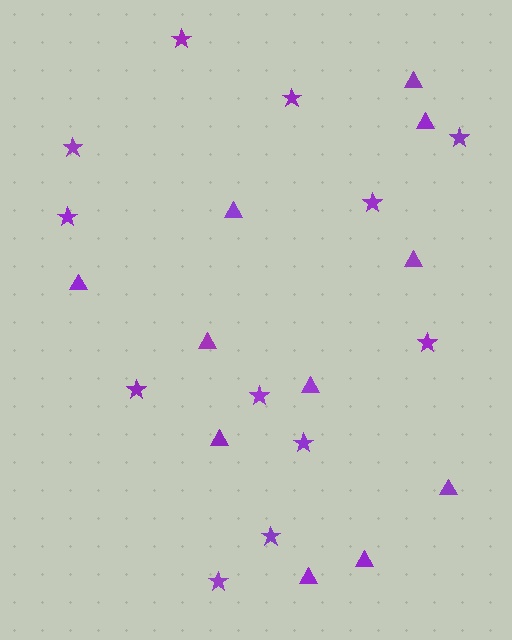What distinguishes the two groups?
There are 2 groups: one group of triangles (11) and one group of stars (12).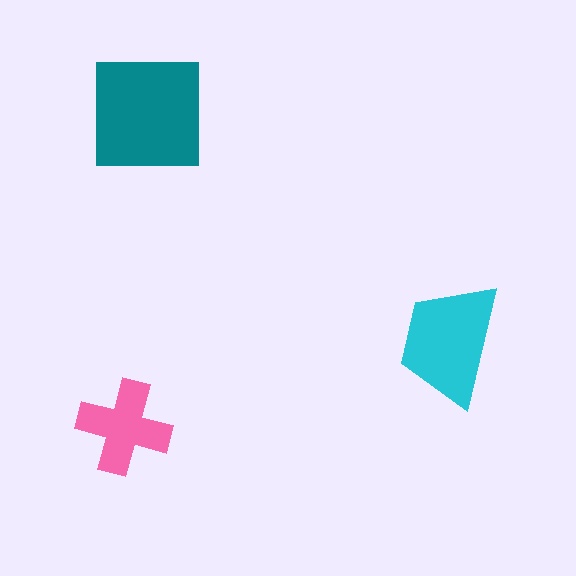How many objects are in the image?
There are 3 objects in the image.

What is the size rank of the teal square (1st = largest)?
1st.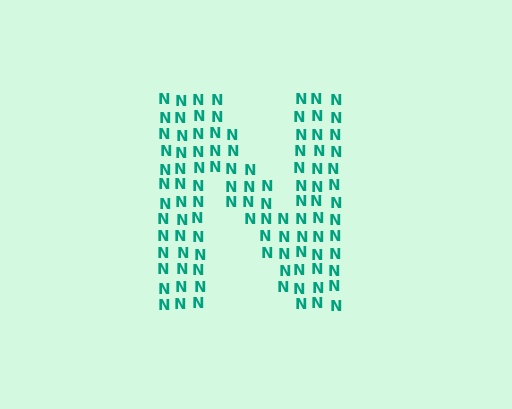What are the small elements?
The small elements are letter N's.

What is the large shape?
The large shape is the letter N.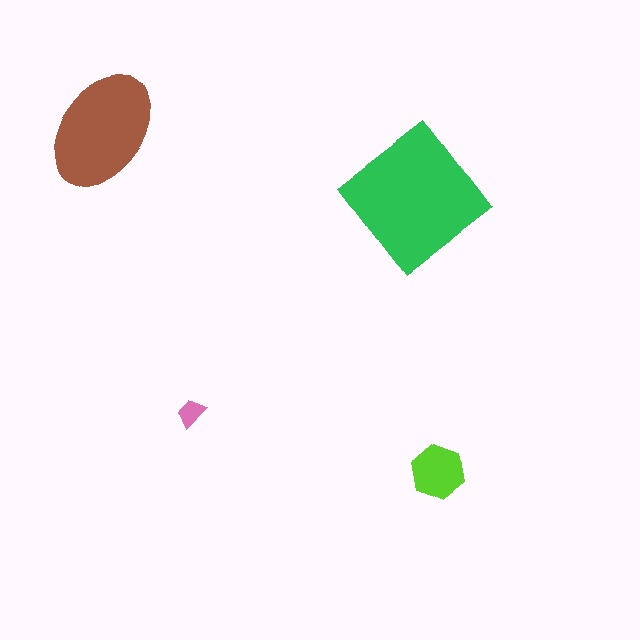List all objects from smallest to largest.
The pink trapezoid, the lime hexagon, the brown ellipse, the green diamond.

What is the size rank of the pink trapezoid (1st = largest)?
4th.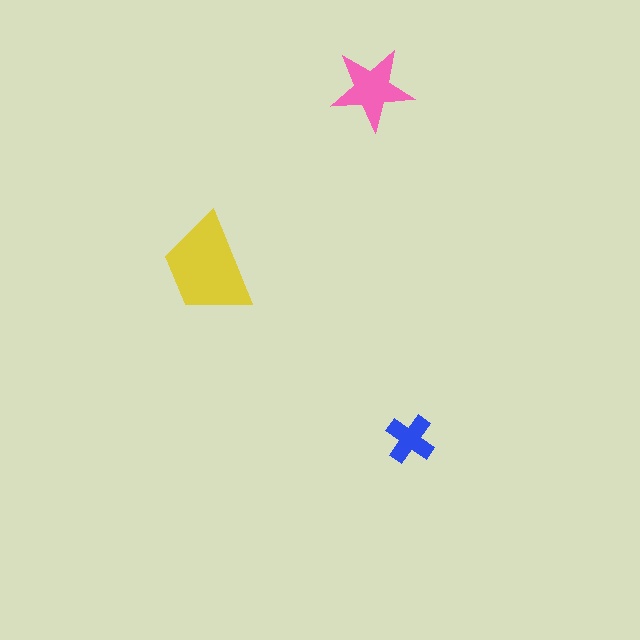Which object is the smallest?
The blue cross.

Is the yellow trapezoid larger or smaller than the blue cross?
Larger.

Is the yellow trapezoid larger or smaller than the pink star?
Larger.